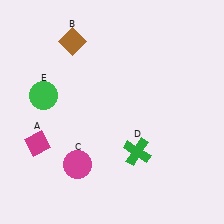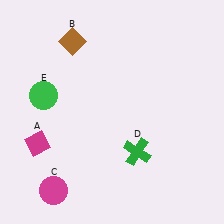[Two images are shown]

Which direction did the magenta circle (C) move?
The magenta circle (C) moved down.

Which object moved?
The magenta circle (C) moved down.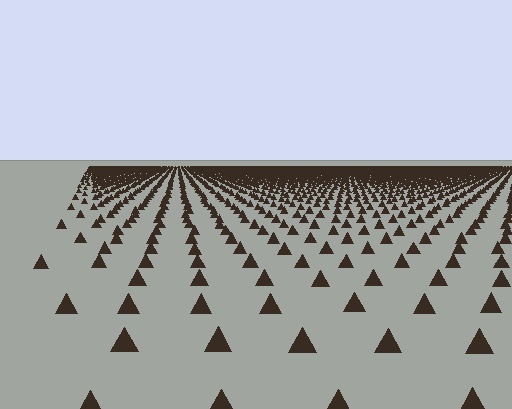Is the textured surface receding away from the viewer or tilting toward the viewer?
The surface is receding away from the viewer. Texture elements get smaller and denser toward the top.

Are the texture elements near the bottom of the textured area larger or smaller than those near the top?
Larger. Near the bottom, elements are closer to the viewer and appear at a bigger on-screen size.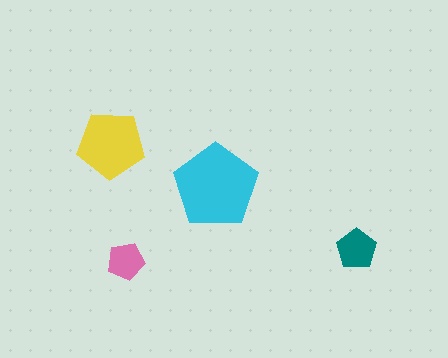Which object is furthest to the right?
The teal pentagon is rightmost.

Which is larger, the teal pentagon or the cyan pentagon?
The cyan one.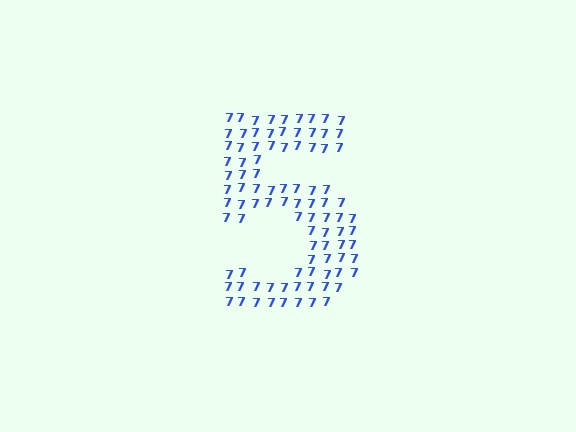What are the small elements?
The small elements are digit 7's.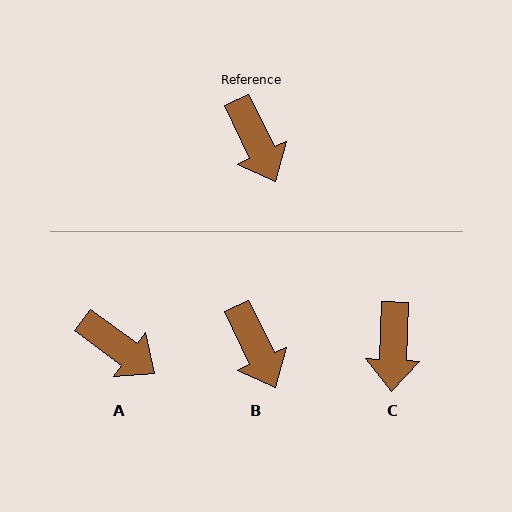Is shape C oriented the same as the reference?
No, it is off by about 28 degrees.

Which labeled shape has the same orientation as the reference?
B.